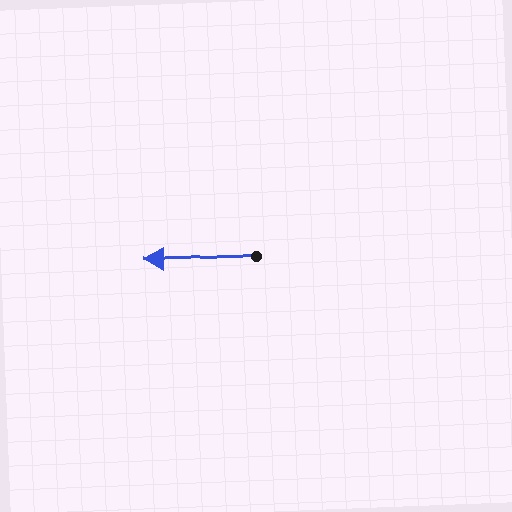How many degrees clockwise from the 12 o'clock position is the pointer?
Approximately 271 degrees.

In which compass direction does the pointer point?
West.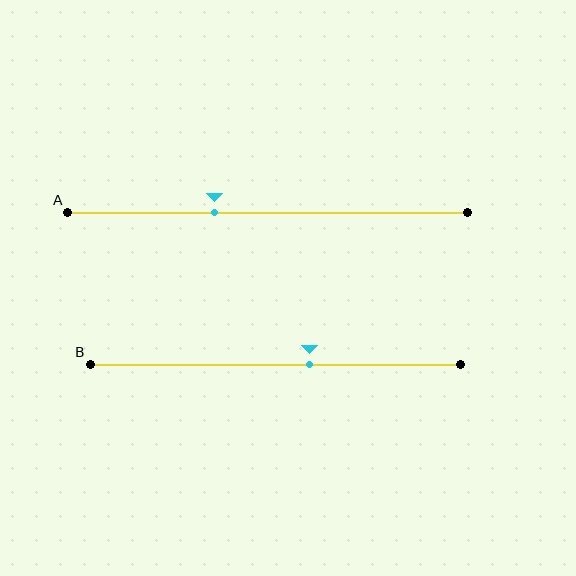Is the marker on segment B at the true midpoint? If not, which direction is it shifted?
No, the marker on segment B is shifted to the right by about 9% of the segment length.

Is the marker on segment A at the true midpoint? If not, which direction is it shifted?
No, the marker on segment A is shifted to the left by about 13% of the segment length.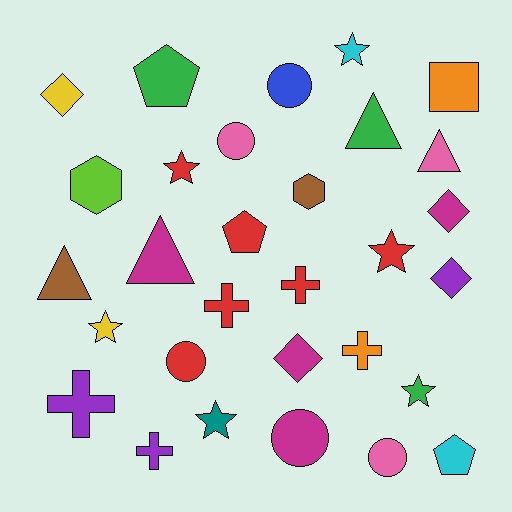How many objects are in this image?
There are 30 objects.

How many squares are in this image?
There is 1 square.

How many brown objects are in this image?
There are 2 brown objects.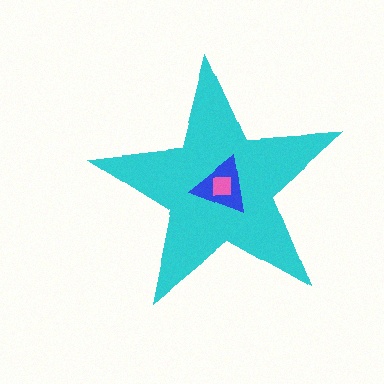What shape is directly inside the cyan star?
The blue triangle.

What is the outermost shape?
The cyan star.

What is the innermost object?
The pink square.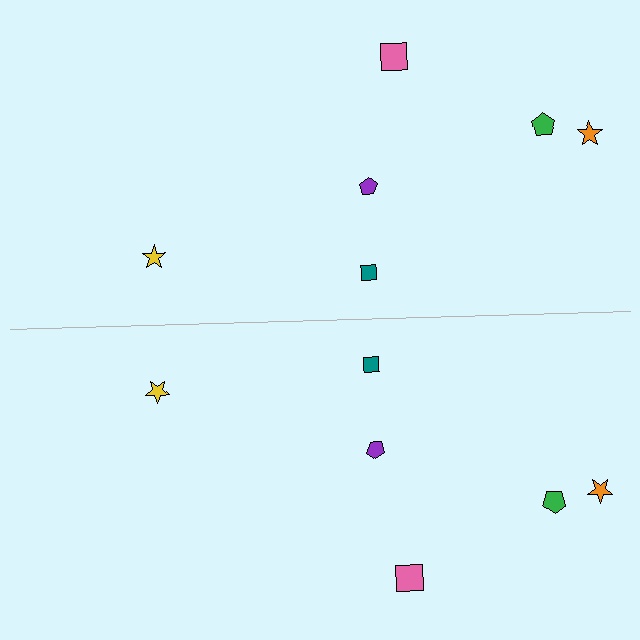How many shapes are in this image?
There are 12 shapes in this image.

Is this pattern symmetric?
Yes, this pattern has bilateral (reflection) symmetry.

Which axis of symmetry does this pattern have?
The pattern has a horizontal axis of symmetry running through the center of the image.